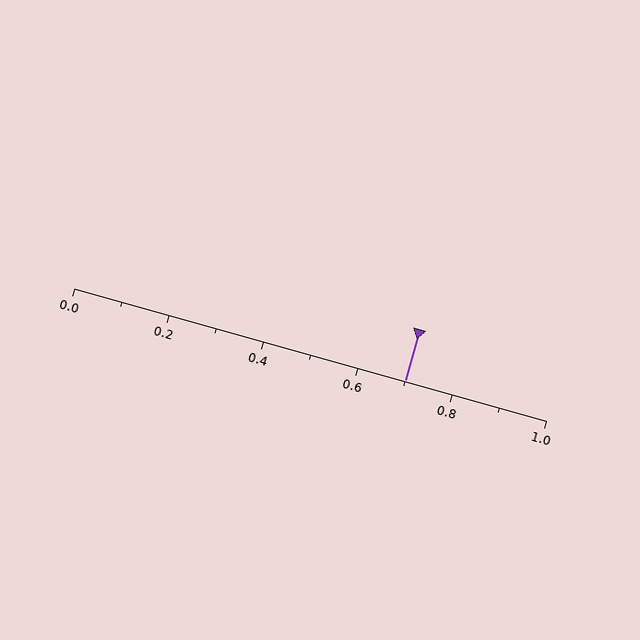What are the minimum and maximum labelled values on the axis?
The axis runs from 0.0 to 1.0.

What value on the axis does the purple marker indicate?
The marker indicates approximately 0.7.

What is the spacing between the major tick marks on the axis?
The major ticks are spaced 0.2 apart.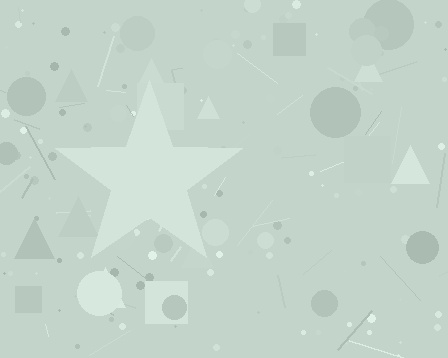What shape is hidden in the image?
A star is hidden in the image.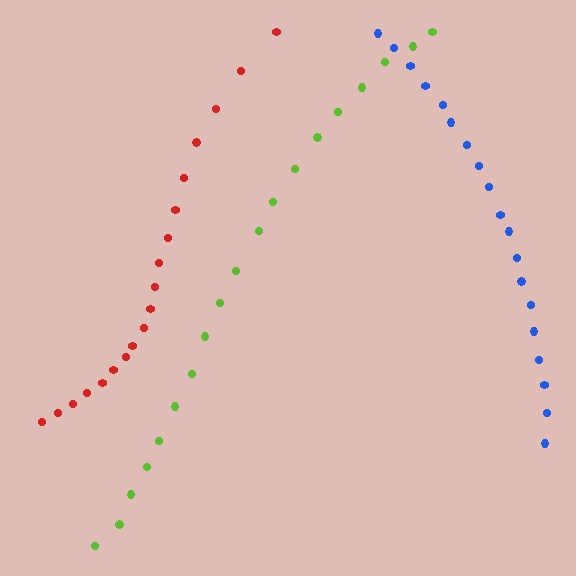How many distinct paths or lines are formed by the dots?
There are 3 distinct paths.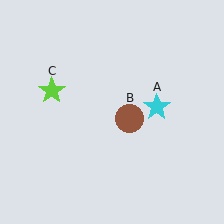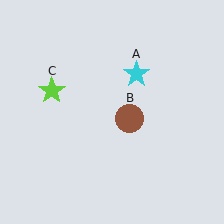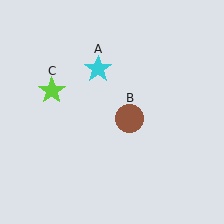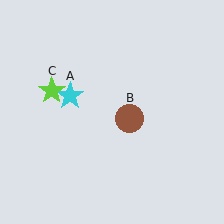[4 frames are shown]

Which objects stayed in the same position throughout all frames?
Brown circle (object B) and lime star (object C) remained stationary.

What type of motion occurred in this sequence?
The cyan star (object A) rotated counterclockwise around the center of the scene.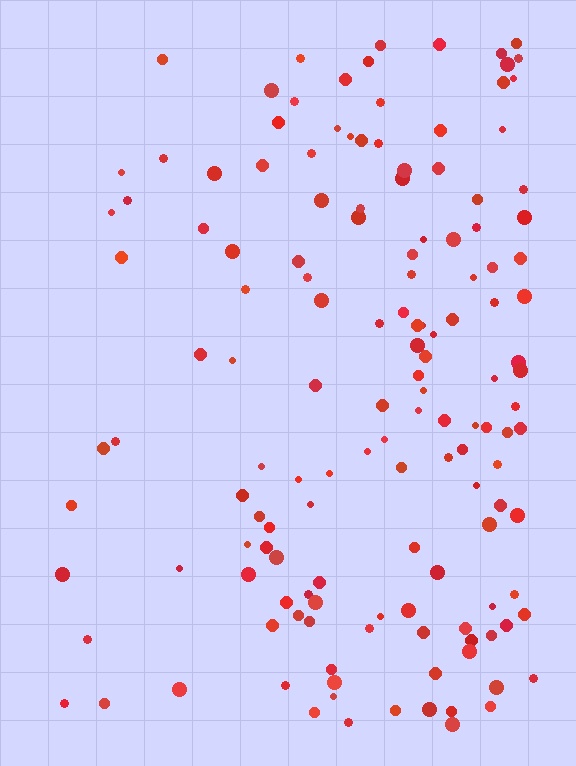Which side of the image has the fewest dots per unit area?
The left.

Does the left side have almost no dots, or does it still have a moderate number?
Still a moderate number, just noticeably fewer than the right.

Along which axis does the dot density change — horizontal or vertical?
Horizontal.